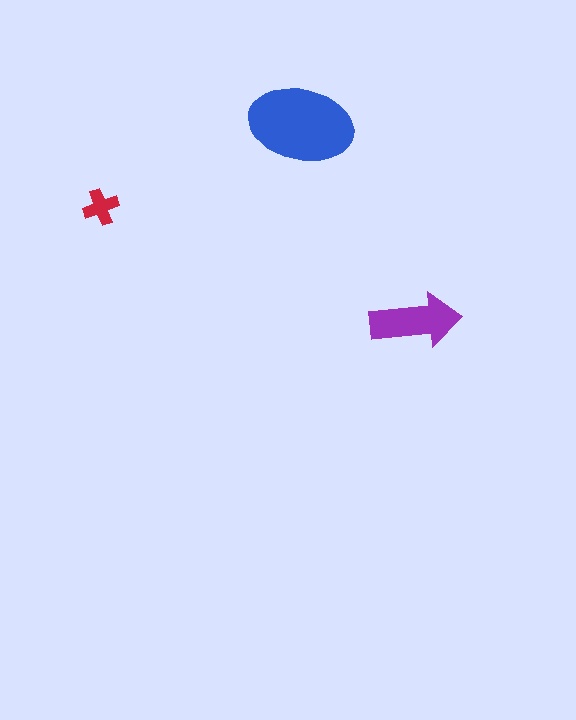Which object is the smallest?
The red cross.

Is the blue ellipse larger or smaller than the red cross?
Larger.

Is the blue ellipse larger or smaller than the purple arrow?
Larger.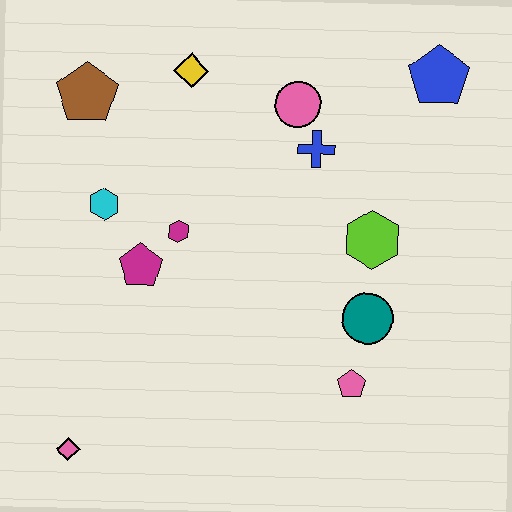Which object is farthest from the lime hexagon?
The pink diamond is farthest from the lime hexagon.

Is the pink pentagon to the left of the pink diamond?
No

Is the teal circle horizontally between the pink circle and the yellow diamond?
No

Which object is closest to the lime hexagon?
The teal circle is closest to the lime hexagon.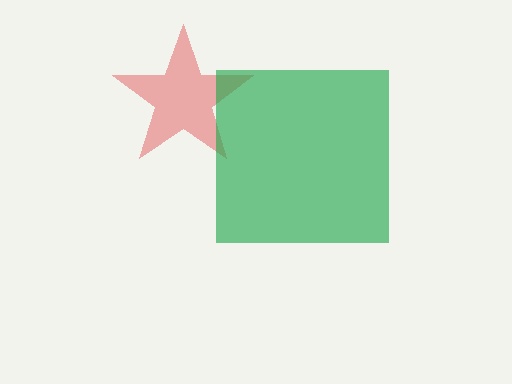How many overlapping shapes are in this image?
There are 2 overlapping shapes in the image.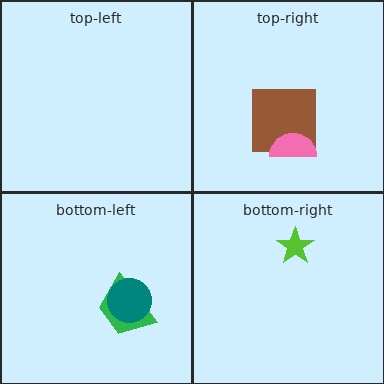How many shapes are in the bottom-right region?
1.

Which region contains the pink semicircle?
The top-right region.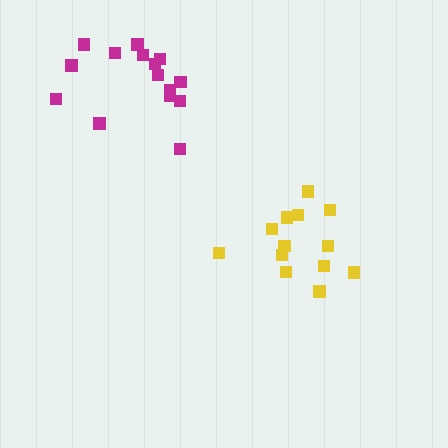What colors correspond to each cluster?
The clusters are colored: yellow, magenta.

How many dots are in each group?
Group 1: 13 dots, Group 2: 15 dots (28 total).